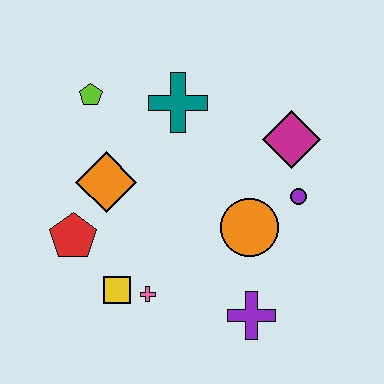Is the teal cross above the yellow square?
Yes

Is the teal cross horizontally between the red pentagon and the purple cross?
Yes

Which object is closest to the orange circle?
The purple circle is closest to the orange circle.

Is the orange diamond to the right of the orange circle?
No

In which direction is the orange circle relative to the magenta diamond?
The orange circle is below the magenta diamond.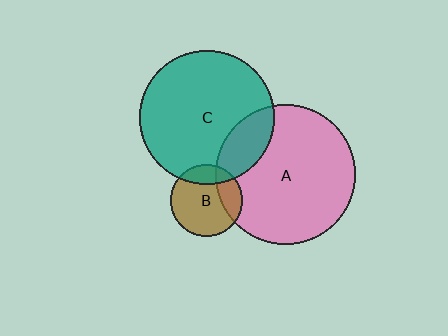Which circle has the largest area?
Circle A (pink).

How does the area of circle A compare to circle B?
Approximately 3.8 times.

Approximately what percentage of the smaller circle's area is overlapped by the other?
Approximately 20%.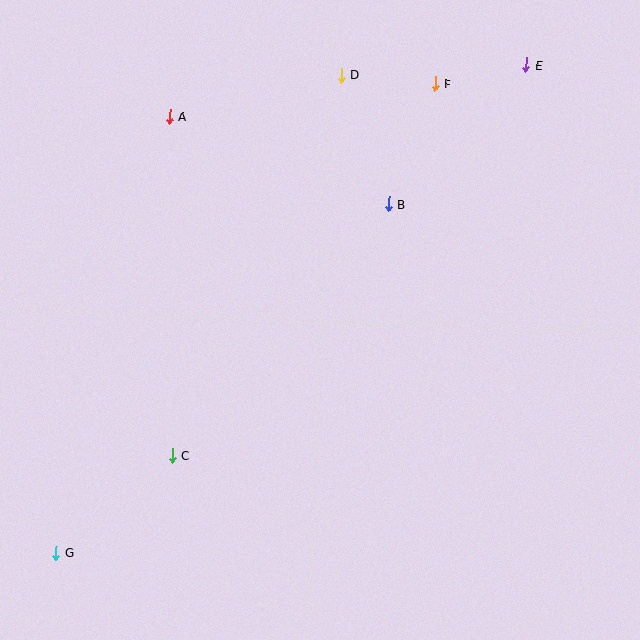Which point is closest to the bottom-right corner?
Point C is closest to the bottom-right corner.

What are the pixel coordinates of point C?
Point C is at (172, 455).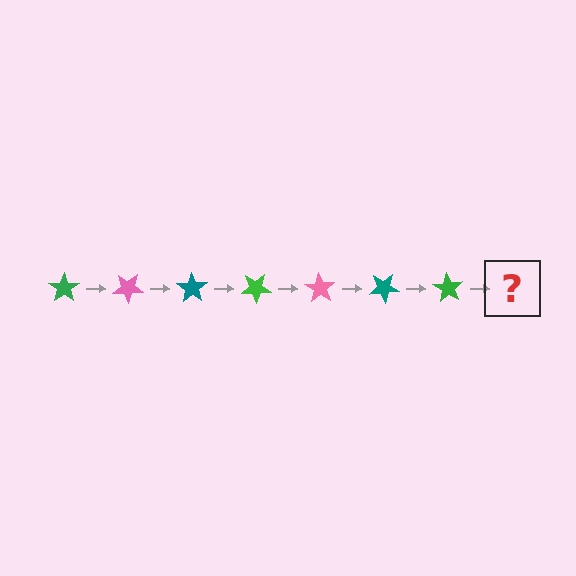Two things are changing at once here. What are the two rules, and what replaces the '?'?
The two rules are that it rotates 35 degrees each step and the color cycles through green, pink, and teal. The '?' should be a pink star, rotated 245 degrees from the start.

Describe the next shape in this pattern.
It should be a pink star, rotated 245 degrees from the start.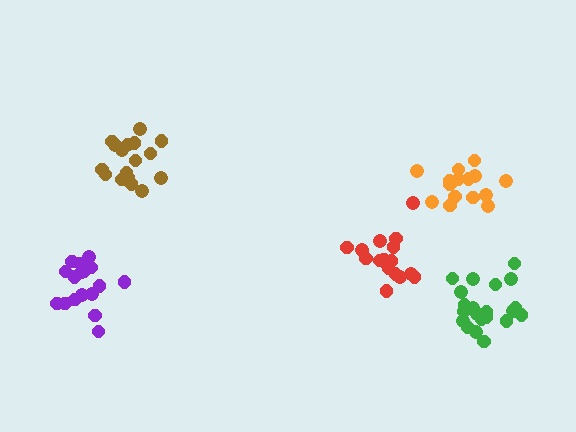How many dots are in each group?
Group 1: 21 dots, Group 2: 17 dots, Group 3: 17 dots, Group 4: 17 dots, Group 5: 16 dots (88 total).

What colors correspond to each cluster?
The clusters are colored: green, red, brown, purple, orange.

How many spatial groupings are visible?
There are 5 spatial groupings.